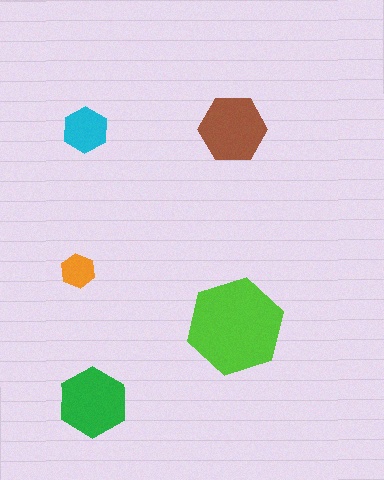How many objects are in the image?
There are 5 objects in the image.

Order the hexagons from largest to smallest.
the lime one, the green one, the brown one, the cyan one, the orange one.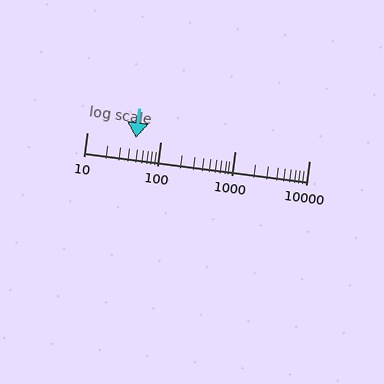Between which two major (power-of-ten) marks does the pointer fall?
The pointer is between 10 and 100.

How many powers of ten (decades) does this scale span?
The scale spans 3 decades, from 10 to 10000.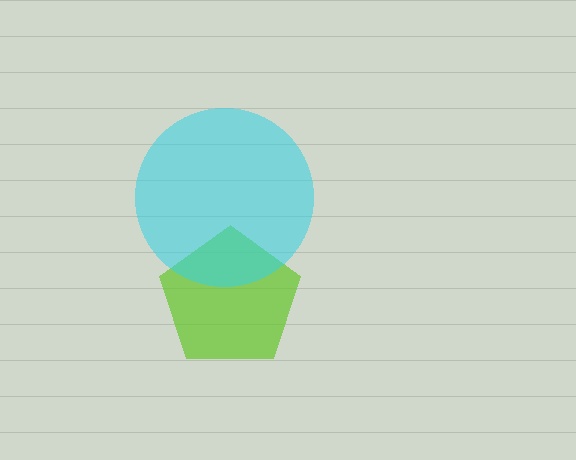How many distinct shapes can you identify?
There are 2 distinct shapes: a lime pentagon, a cyan circle.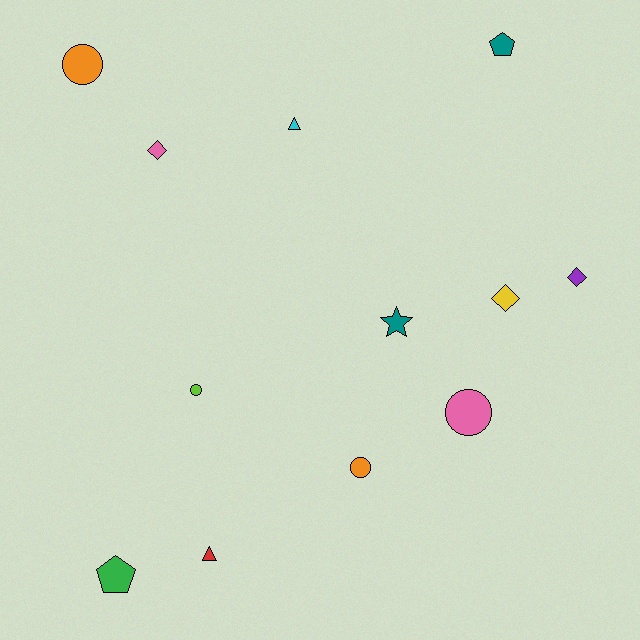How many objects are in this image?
There are 12 objects.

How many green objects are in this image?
There is 1 green object.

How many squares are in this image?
There are no squares.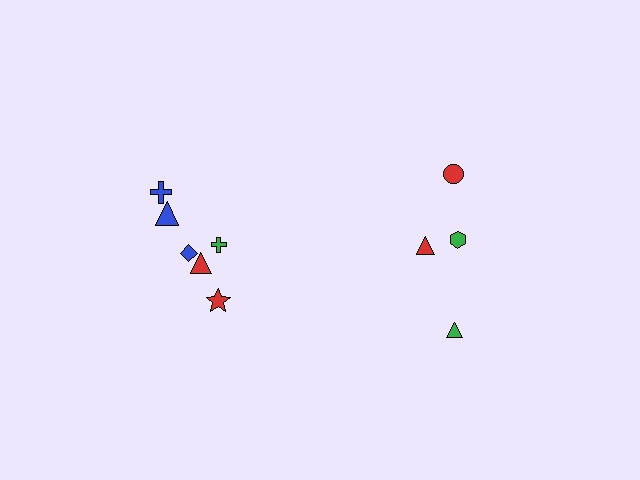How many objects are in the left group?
There are 6 objects.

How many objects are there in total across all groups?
There are 10 objects.